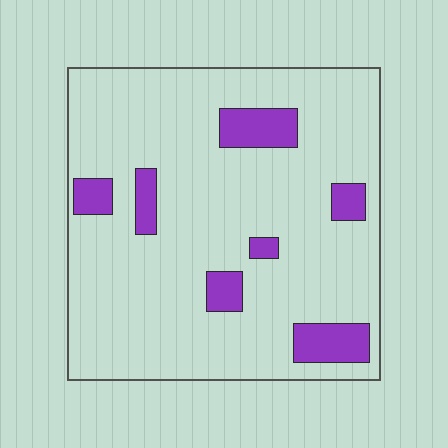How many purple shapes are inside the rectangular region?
7.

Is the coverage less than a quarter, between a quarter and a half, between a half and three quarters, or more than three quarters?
Less than a quarter.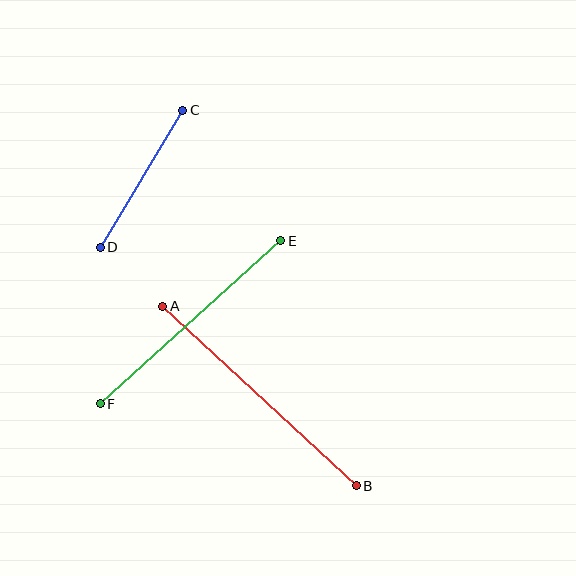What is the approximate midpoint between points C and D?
The midpoint is at approximately (142, 179) pixels.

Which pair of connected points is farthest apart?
Points A and B are farthest apart.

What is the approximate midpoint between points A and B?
The midpoint is at approximately (260, 396) pixels.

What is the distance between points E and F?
The distance is approximately 243 pixels.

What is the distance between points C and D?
The distance is approximately 160 pixels.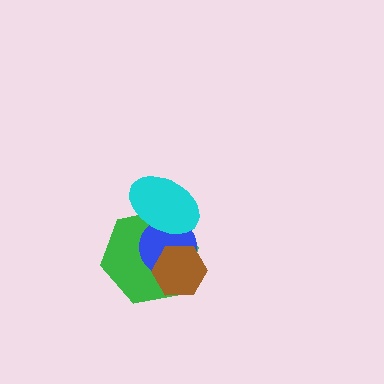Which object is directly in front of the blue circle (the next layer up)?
The cyan ellipse is directly in front of the blue circle.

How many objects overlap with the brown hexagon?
2 objects overlap with the brown hexagon.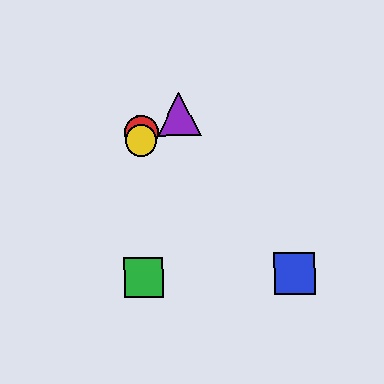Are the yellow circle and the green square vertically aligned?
Yes, both are at x≈141.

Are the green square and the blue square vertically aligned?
No, the green square is at x≈144 and the blue square is at x≈295.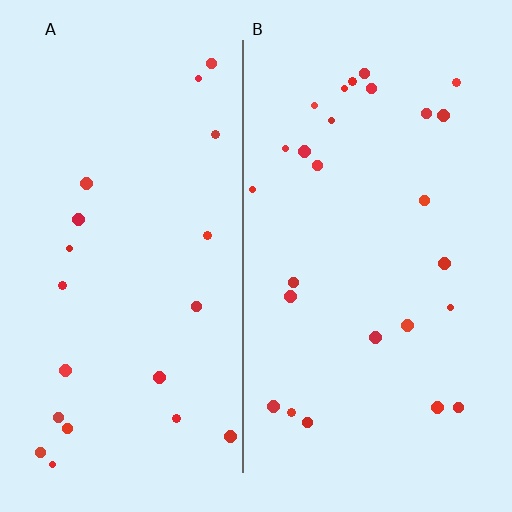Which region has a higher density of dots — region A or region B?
B (the right).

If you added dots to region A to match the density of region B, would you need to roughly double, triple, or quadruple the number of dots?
Approximately double.